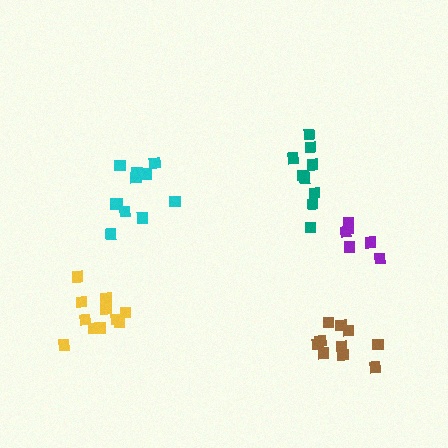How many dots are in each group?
Group 1: 6 dots, Group 2: 9 dots, Group 3: 11 dots, Group 4: 10 dots, Group 5: 12 dots (48 total).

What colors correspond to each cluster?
The clusters are colored: purple, teal, yellow, brown, cyan.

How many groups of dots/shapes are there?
There are 5 groups.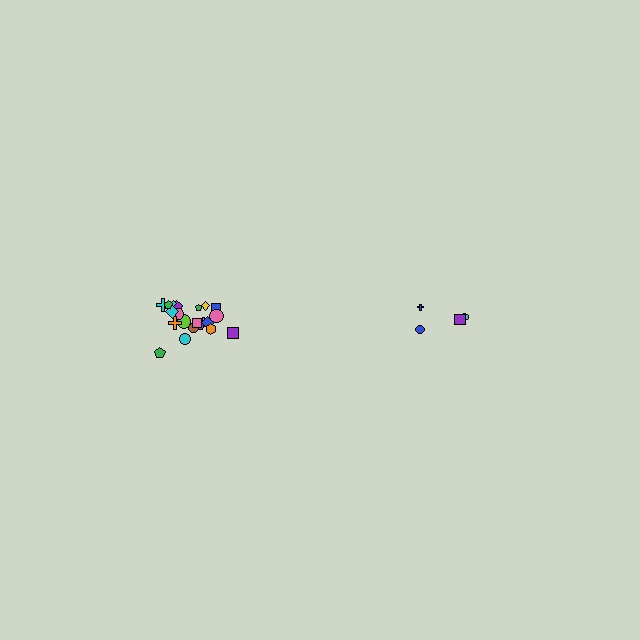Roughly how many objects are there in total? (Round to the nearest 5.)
Roughly 25 objects in total.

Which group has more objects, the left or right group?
The left group.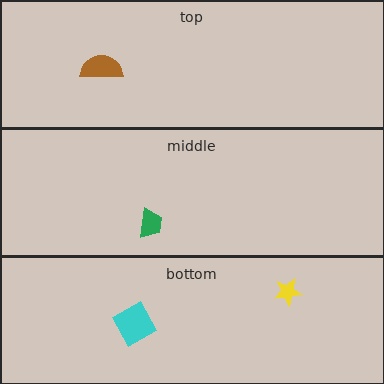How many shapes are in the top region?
1.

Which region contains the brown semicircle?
The top region.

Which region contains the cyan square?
The bottom region.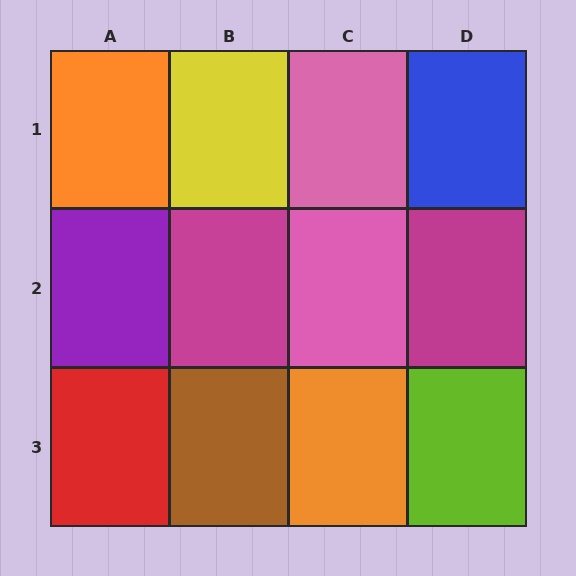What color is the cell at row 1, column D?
Blue.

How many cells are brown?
1 cell is brown.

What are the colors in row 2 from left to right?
Purple, magenta, pink, magenta.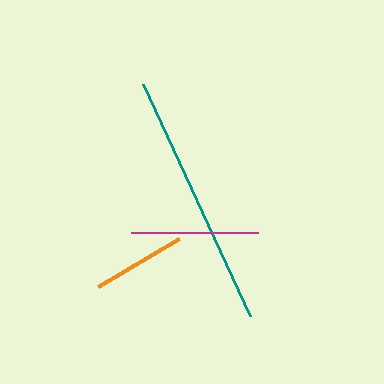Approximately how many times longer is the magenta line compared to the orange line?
The magenta line is approximately 1.4 times the length of the orange line.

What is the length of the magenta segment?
The magenta segment is approximately 127 pixels long.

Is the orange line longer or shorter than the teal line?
The teal line is longer than the orange line.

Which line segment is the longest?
The teal line is the longest at approximately 255 pixels.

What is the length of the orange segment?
The orange segment is approximately 94 pixels long.